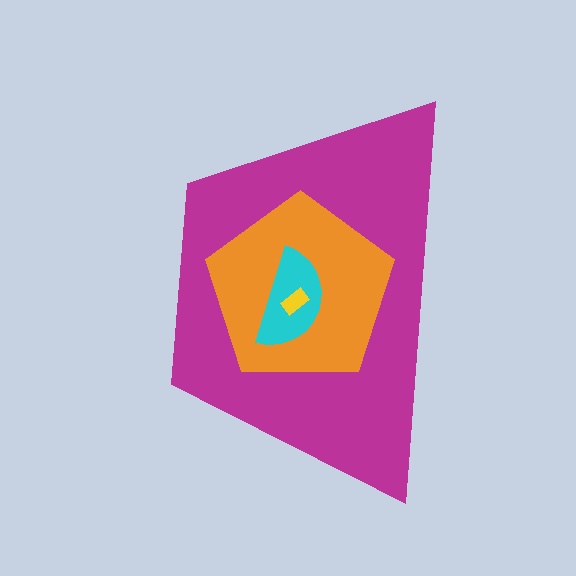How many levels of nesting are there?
4.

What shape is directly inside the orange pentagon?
The cyan semicircle.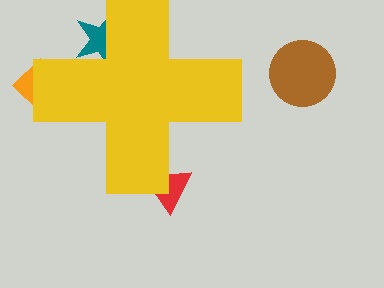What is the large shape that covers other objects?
A yellow cross.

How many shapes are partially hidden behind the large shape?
3 shapes are partially hidden.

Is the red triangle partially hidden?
Yes, the red triangle is partially hidden behind the yellow cross.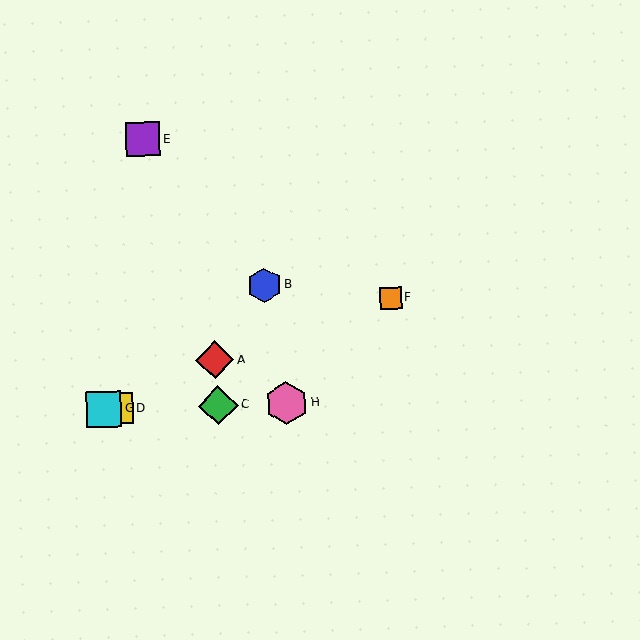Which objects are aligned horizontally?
Objects C, D, G, H are aligned horizontally.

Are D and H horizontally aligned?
Yes, both are at y≈409.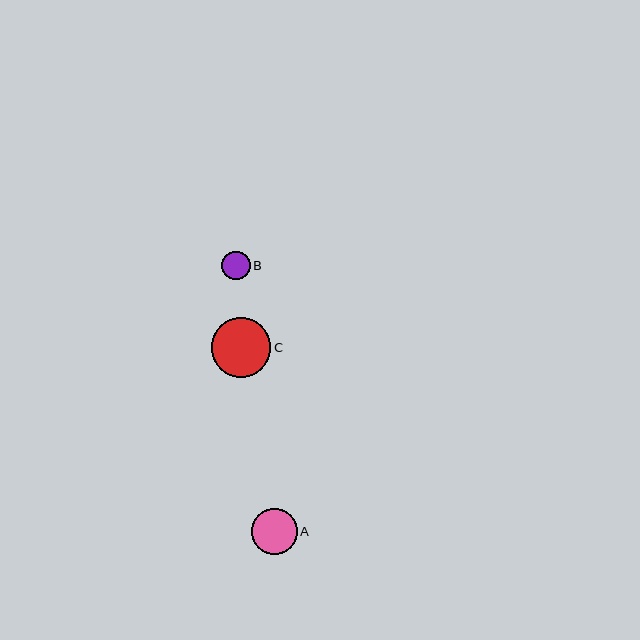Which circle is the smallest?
Circle B is the smallest with a size of approximately 29 pixels.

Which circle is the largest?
Circle C is the largest with a size of approximately 60 pixels.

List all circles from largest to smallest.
From largest to smallest: C, A, B.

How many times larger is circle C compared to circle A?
Circle C is approximately 1.3 times the size of circle A.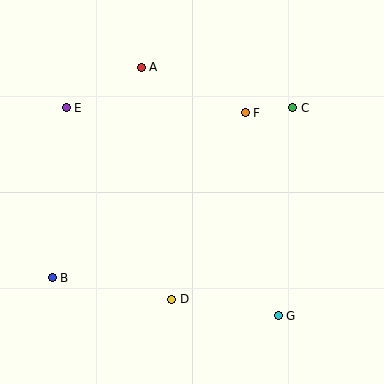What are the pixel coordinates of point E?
Point E is at (66, 108).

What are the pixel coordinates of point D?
Point D is at (172, 299).